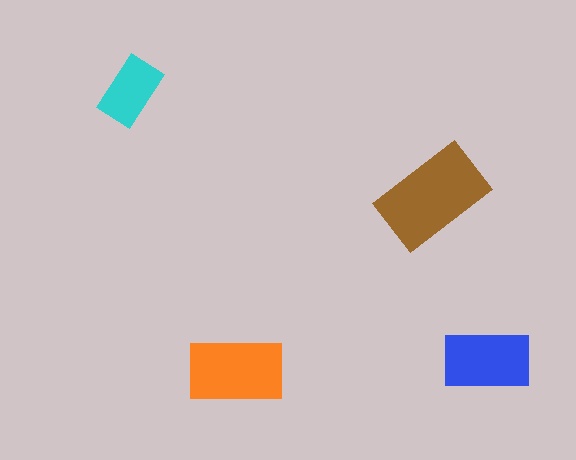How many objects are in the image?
There are 4 objects in the image.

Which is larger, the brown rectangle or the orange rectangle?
The brown one.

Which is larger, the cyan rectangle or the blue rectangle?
The blue one.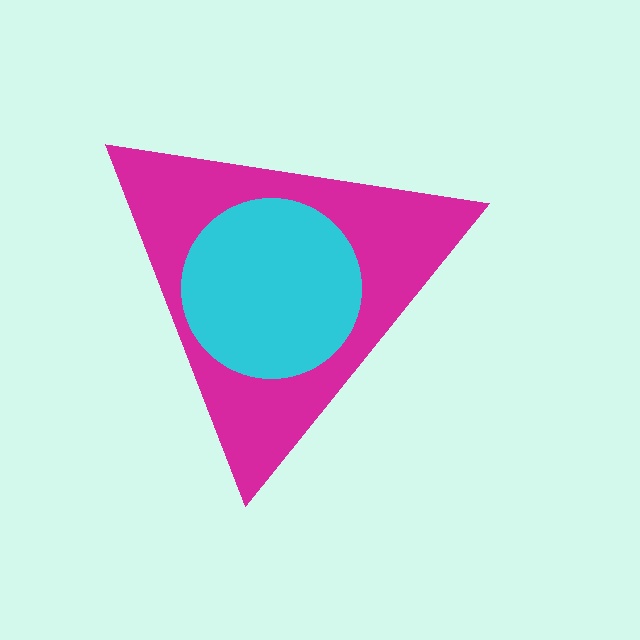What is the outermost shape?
The magenta triangle.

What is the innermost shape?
The cyan circle.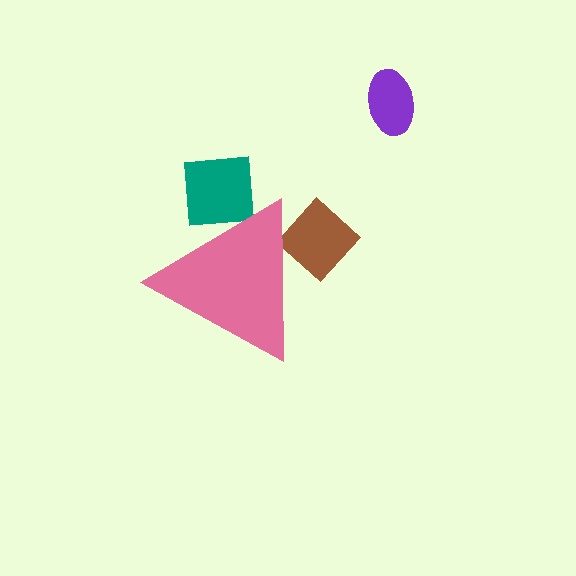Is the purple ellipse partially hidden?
No, the purple ellipse is fully visible.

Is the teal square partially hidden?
Yes, the teal square is partially hidden behind the pink triangle.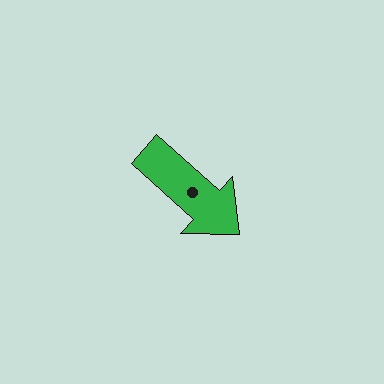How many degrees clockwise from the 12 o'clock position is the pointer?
Approximately 132 degrees.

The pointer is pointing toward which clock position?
Roughly 4 o'clock.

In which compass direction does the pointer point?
Southeast.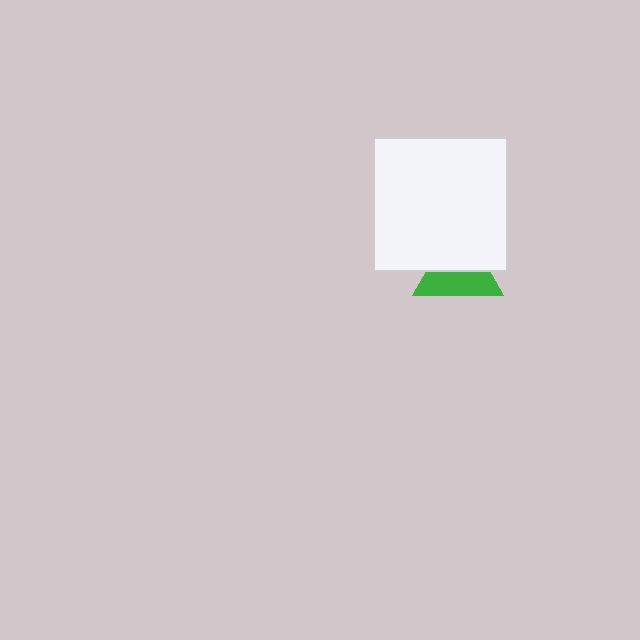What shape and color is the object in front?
The object in front is a white square.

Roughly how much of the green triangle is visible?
About half of it is visible (roughly 51%).